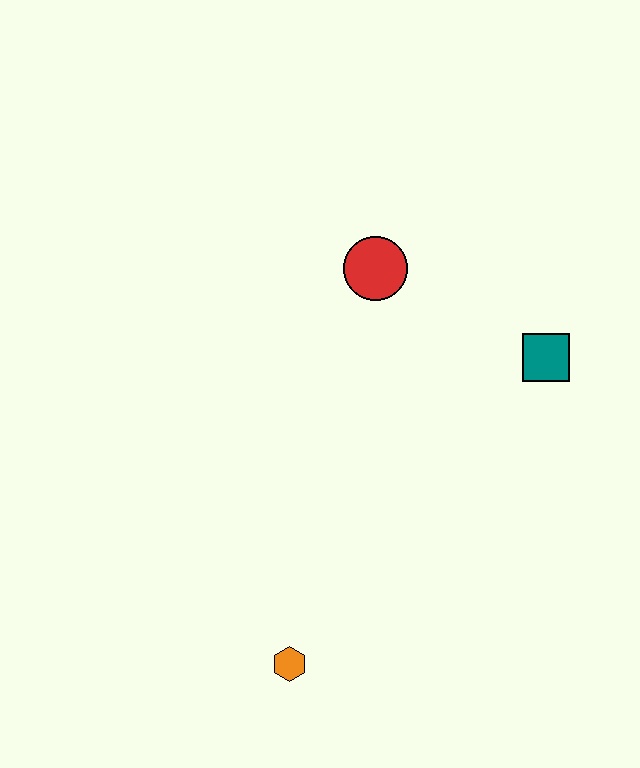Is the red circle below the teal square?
No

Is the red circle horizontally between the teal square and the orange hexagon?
Yes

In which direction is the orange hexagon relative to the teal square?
The orange hexagon is below the teal square.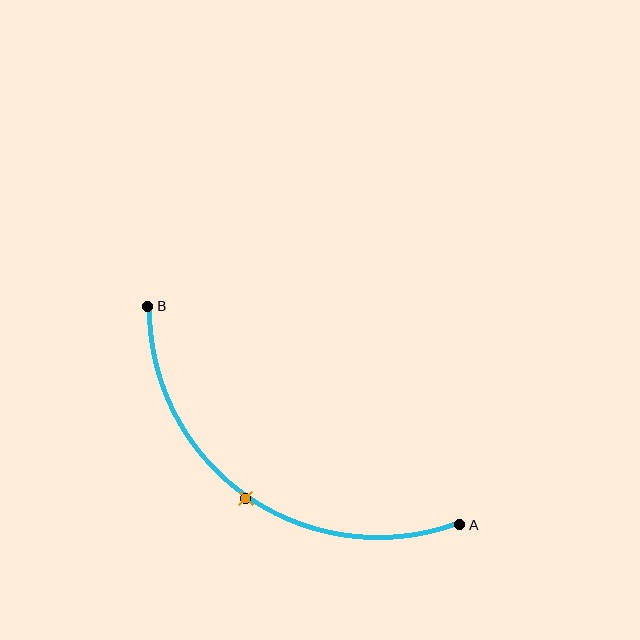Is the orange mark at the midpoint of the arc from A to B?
Yes. The orange mark lies on the arc at equal arc-length from both A and B — it is the arc midpoint.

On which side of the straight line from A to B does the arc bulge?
The arc bulges below and to the left of the straight line connecting A and B.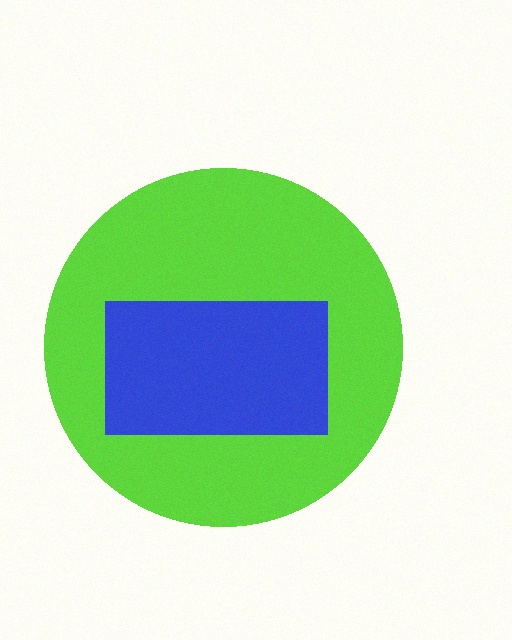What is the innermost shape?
The blue rectangle.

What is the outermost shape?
The lime circle.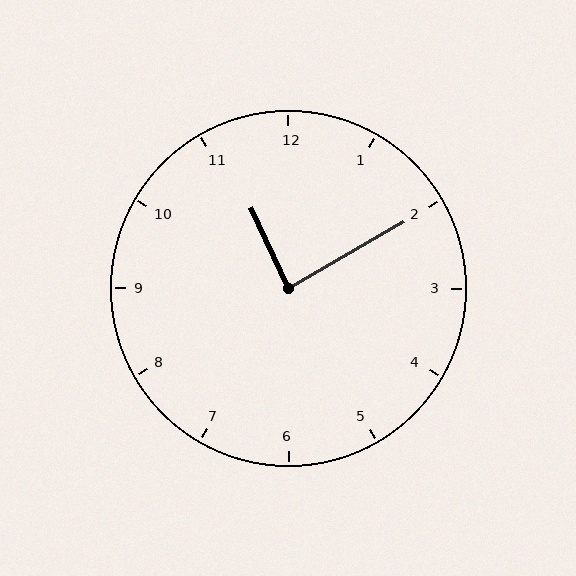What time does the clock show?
11:10.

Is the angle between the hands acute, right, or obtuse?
It is right.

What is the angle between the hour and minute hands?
Approximately 85 degrees.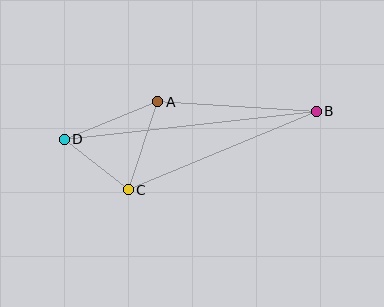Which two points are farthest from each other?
Points B and D are farthest from each other.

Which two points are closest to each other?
Points C and D are closest to each other.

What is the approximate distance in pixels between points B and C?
The distance between B and C is approximately 204 pixels.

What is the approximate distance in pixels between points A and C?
The distance between A and C is approximately 93 pixels.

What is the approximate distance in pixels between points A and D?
The distance between A and D is approximately 101 pixels.